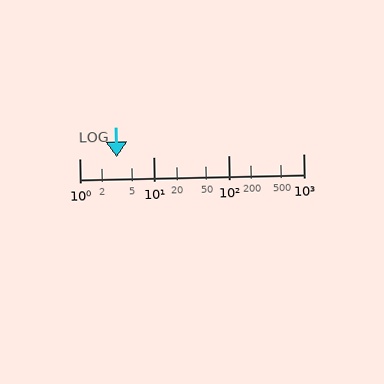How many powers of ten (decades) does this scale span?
The scale spans 3 decades, from 1 to 1000.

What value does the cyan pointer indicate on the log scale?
The pointer indicates approximately 3.2.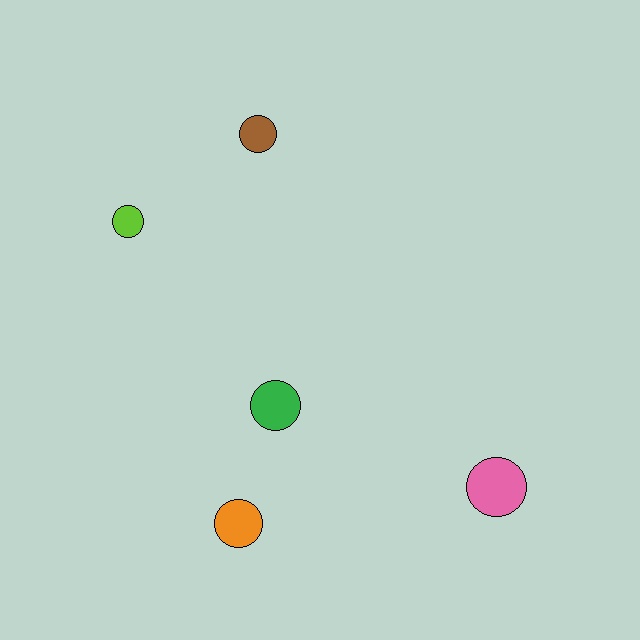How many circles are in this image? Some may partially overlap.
There are 5 circles.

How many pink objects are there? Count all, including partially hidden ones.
There is 1 pink object.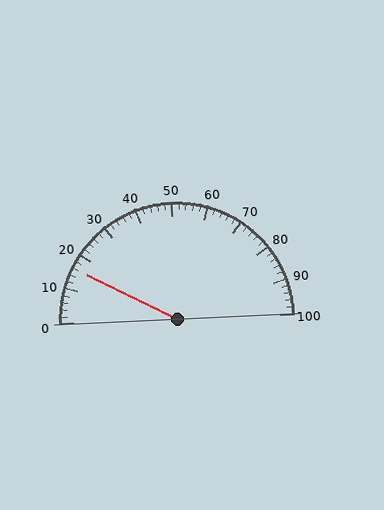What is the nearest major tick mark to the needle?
The nearest major tick mark is 20.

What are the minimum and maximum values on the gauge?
The gauge ranges from 0 to 100.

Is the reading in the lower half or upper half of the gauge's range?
The reading is in the lower half of the range (0 to 100).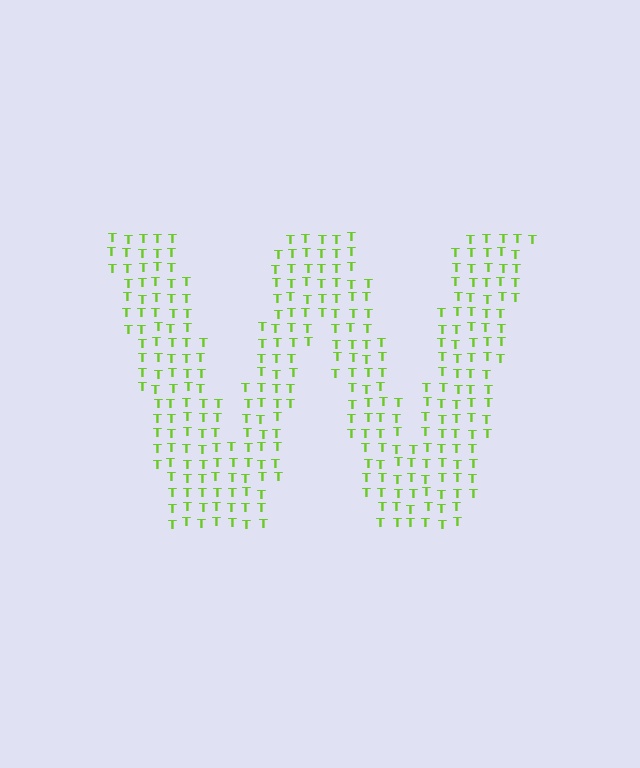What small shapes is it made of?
It is made of small letter T's.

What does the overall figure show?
The overall figure shows the letter W.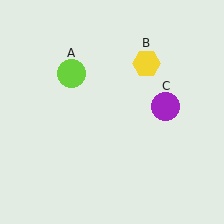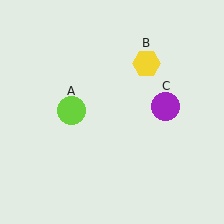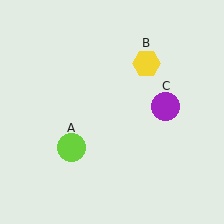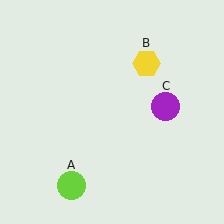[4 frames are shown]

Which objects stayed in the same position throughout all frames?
Yellow hexagon (object B) and purple circle (object C) remained stationary.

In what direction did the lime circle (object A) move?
The lime circle (object A) moved down.